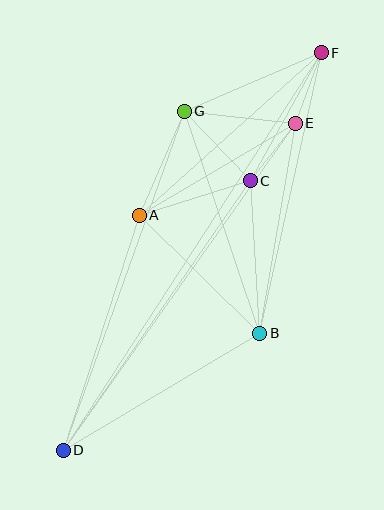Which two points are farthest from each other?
Points D and F are farthest from each other.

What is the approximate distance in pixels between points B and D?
The distance between B and D is approximately 229 pixels.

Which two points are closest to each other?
Points C and E are closest to each other.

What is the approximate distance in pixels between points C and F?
The distance between C and F is approximately 147 pixels.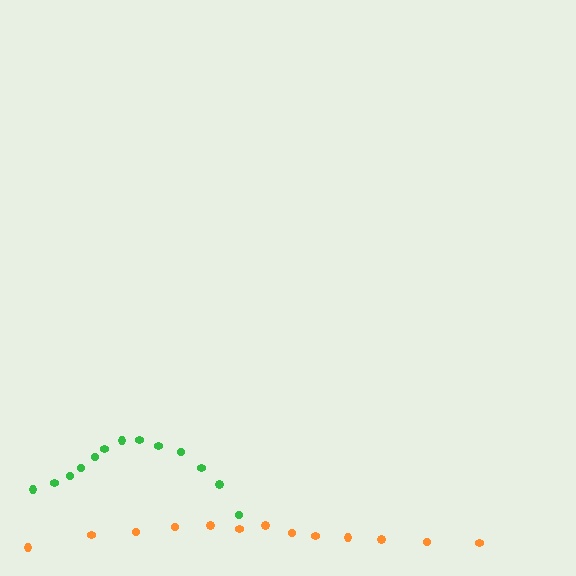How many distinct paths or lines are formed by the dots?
There are 2 distinct paths.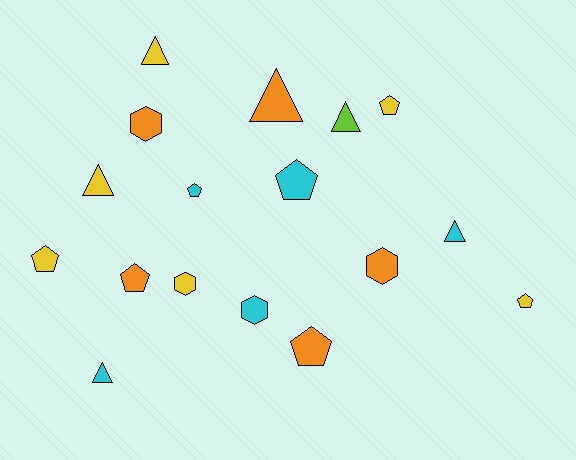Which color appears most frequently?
Yellow, with 6 objects.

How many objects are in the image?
There are 17 objects.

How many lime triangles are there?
There is 1 lime triangle.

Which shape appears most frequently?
Pentagon, with 7 objects.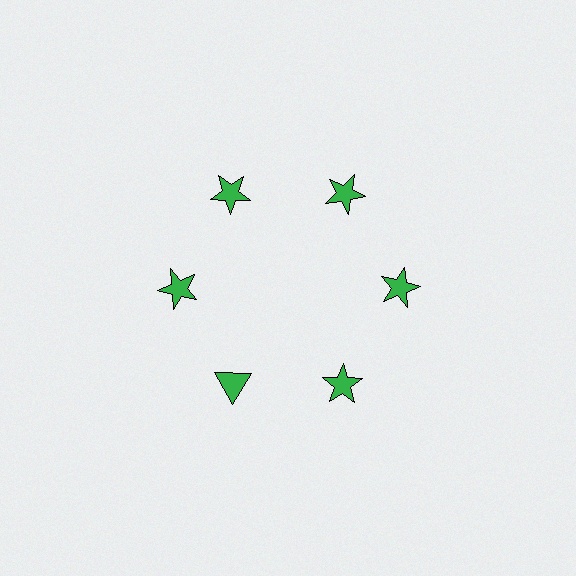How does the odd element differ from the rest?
It has a different shape: triangle instead of star.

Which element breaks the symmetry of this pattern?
The green triangle at roughly the 7 o'clock position breaks the symmetry. All other shapes are green stars.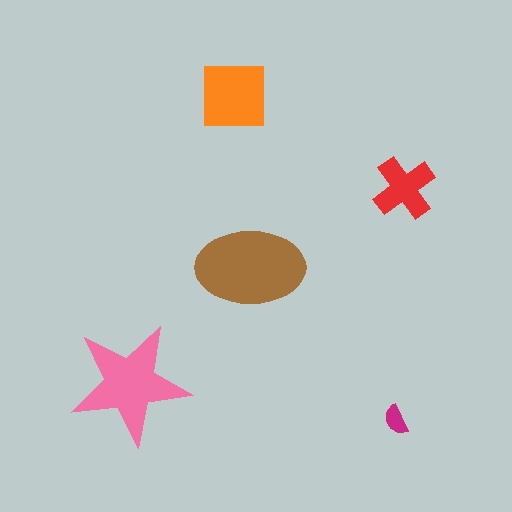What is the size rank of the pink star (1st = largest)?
2nd.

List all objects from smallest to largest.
The magenta semicircle, the red cross, the orange square, the pink star, the brown ellipse.